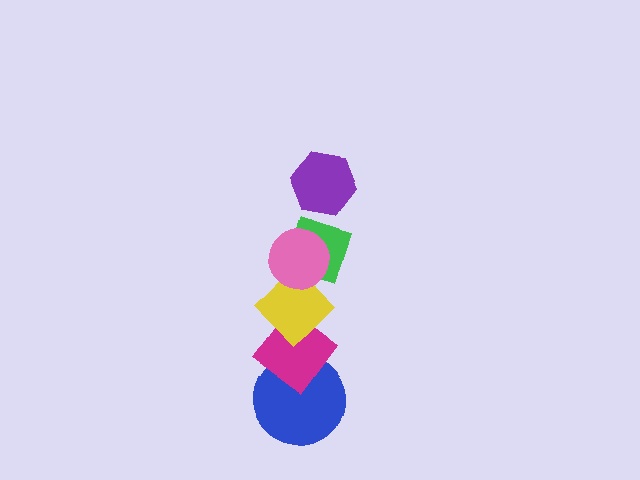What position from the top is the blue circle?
The blue circle is 6th from the top.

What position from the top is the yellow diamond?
The yellow diamond is 4th from the top.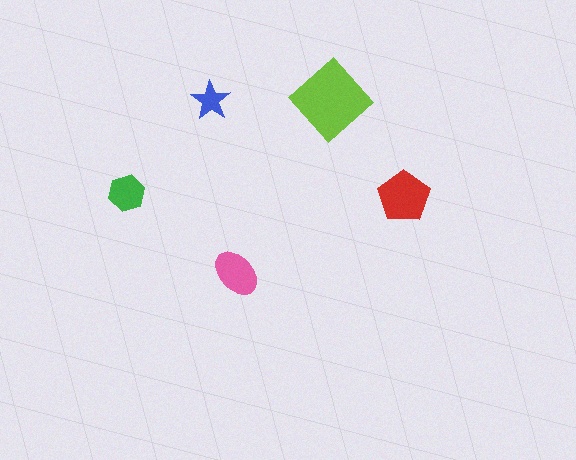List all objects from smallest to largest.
The blue star, the green hexagon, the pink ellipse, the red pentagon, the lime diamond.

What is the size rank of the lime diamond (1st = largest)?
1st.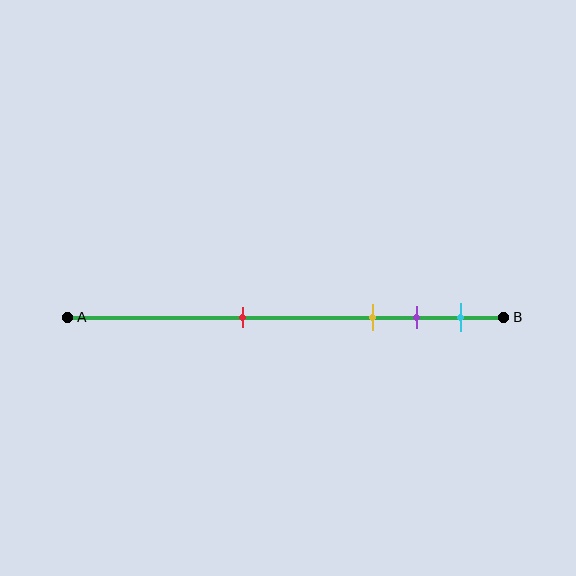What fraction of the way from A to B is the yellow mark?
The yellow mark is approximately 70% (0.7) of the way from A to B.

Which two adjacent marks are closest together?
The purple and cyan marks are the closest adjacent pair.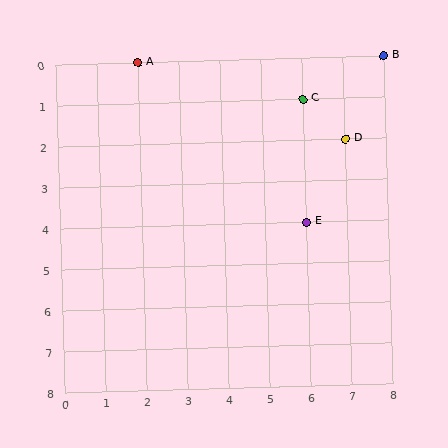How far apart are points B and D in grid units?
Points B and D are 1 column and 2 rows apart (about 2.2 grid units diagonally).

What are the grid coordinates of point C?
Point C is at grid coordinates (6, 1).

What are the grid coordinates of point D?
Point D is at grid coordinates (7, 2).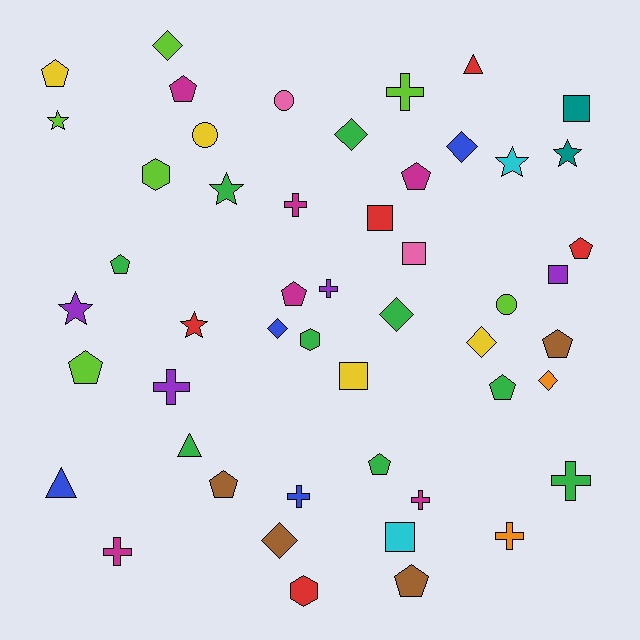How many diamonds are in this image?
There are 8 diamonds.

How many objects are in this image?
There are 50 objects.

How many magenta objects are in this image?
There are 6 magenta objects.